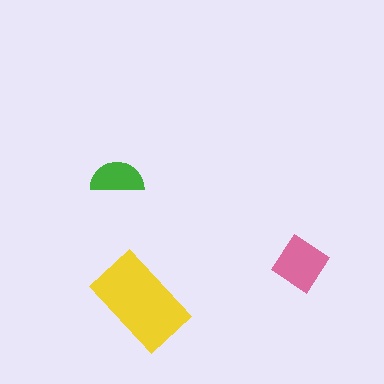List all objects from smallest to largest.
The green semicircle, the pink diamond, the yellow rectangle.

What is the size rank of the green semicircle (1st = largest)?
3rd.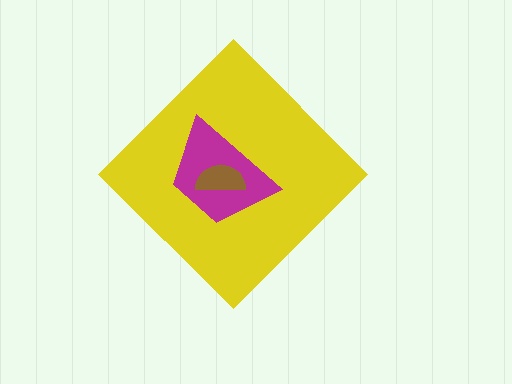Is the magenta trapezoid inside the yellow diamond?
Yes.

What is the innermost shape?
The brown semicircle.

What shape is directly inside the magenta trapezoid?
The brown semicircle.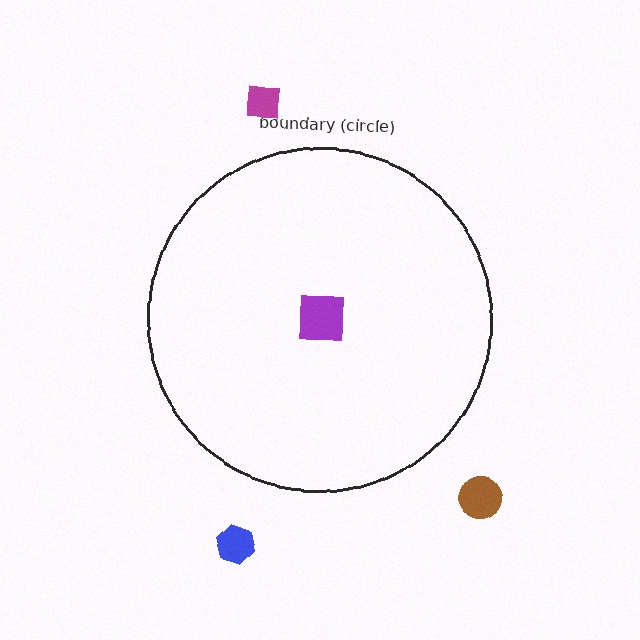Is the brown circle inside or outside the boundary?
Outside.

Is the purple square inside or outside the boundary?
Inside.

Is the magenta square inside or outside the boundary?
Outside.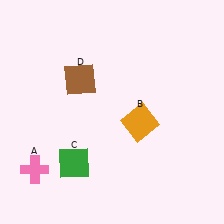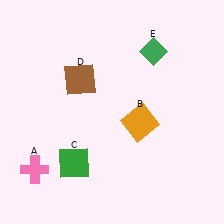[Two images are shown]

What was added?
A green diamond (E) was added in Image 2.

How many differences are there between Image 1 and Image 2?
There is 1 difference between the two images.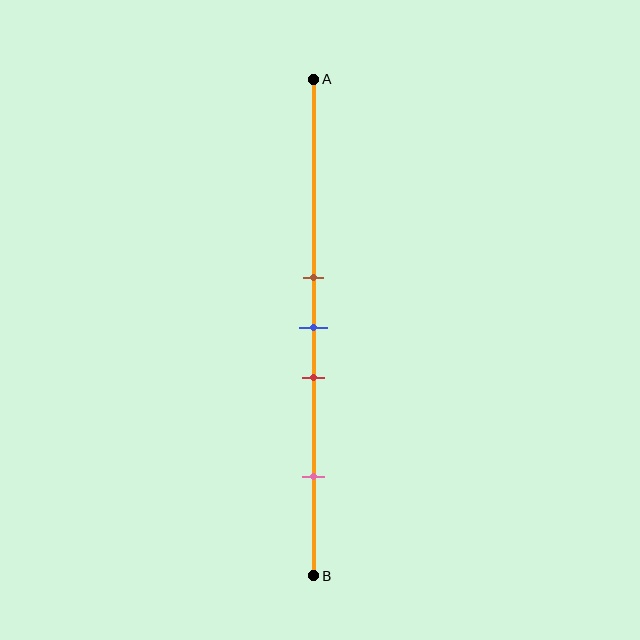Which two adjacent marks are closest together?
The brown and blue marks are the closest adjacent pair.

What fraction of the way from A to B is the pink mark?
The pink mark is approximately 80% (0.8) of the way from A to B.